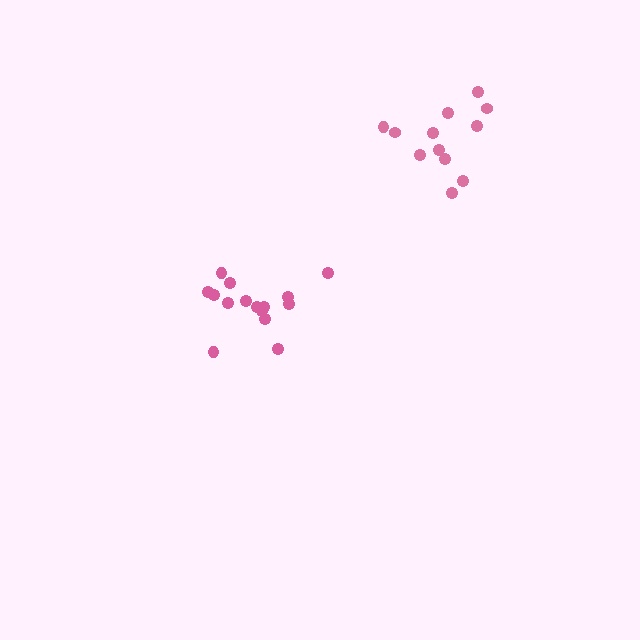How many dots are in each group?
Group 1: 15 dots, Group 2: 12 dots (27 total).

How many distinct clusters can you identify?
There are 2 distinct clusters.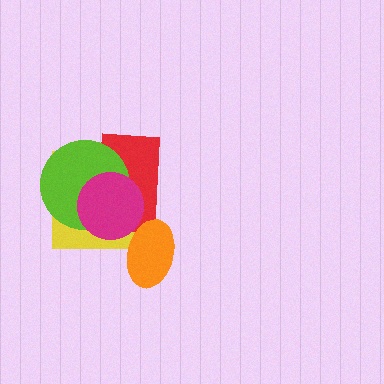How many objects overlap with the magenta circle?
3 objects overlap with the magenta circle.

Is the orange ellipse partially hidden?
No, no other shape covers it.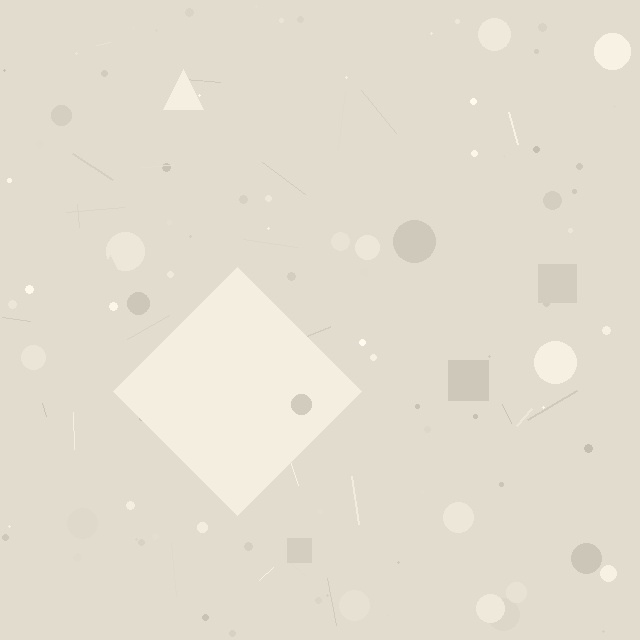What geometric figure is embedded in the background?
A diamond is embedded in the background.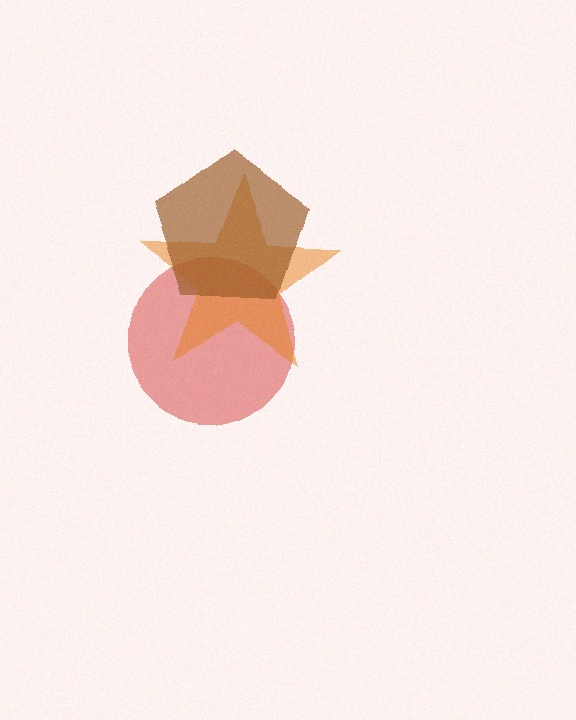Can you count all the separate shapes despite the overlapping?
Yes, there are 3 separate shapes.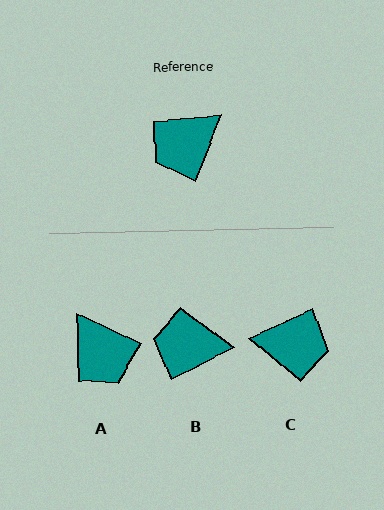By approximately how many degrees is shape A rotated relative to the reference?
Approximately 85 degrees counter-clockwise.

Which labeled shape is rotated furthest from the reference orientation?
C, about 135 degrees away.